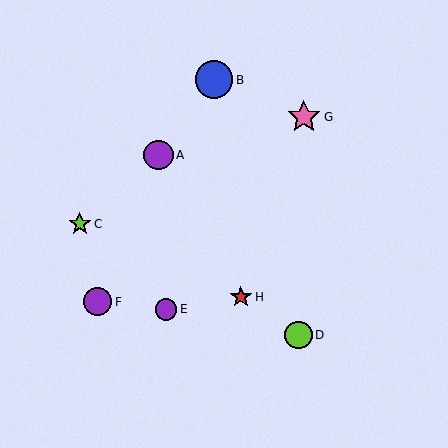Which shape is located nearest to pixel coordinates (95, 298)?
The purple circle (labeled F) at (98, 302) is nearest to that location.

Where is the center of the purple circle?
The center of the purple circle is at (166, 309).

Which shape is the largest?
The blue circle (labeled B) is the largest.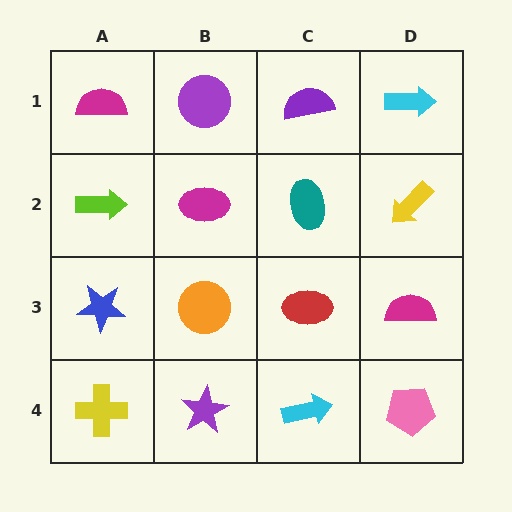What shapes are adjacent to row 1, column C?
A teal ellipse (row 2, column C), a purple circle (row 1, column B), a cyan arrow (row 1, column D).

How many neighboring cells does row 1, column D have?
2.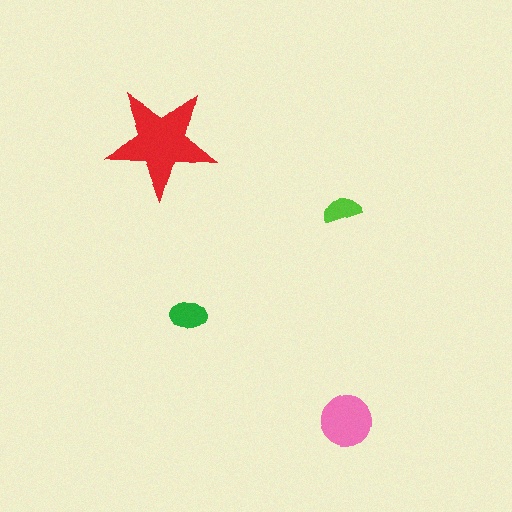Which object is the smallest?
The lime semicircle.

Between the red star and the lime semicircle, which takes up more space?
The red star.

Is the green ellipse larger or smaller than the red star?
Smaller.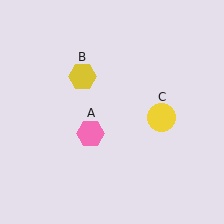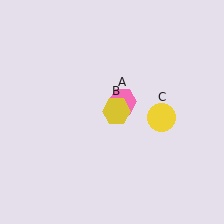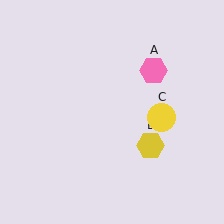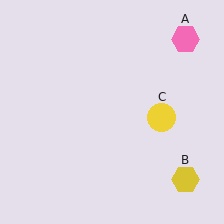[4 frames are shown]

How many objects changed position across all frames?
2 objects changed position: pink hexagon (object A), yellow hexagon (object B).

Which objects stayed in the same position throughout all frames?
Yellow circle (object C) remained stationary.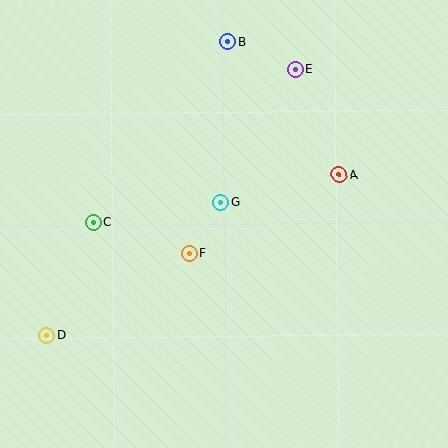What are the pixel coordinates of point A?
Point A is at (339, 174).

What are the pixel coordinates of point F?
Point F is at (190, 253).